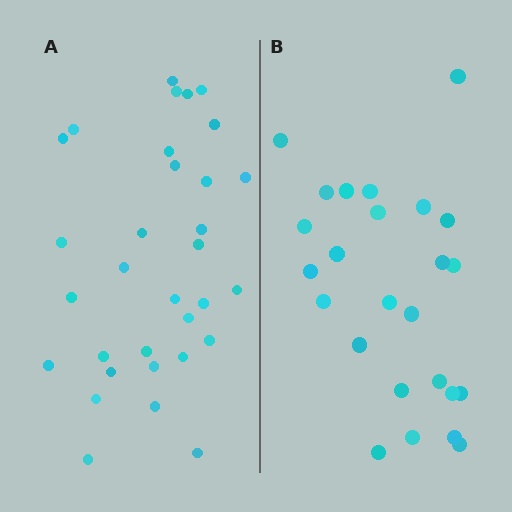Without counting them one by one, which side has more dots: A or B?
Region A (the left region) has more dots.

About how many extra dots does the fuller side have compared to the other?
Region A has roughly 8 or so more dots than region B.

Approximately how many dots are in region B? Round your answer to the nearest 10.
About 20 dots. (The exact count is 25, which rounds to 20.)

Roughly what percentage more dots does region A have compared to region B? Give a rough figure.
About 30% more.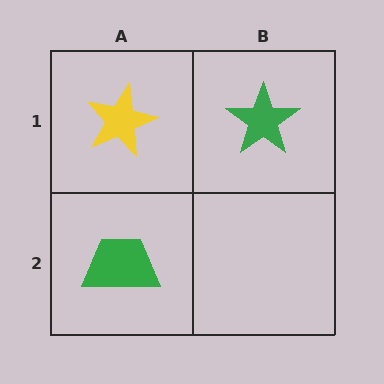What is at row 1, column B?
A green star.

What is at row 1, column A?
A yellow star.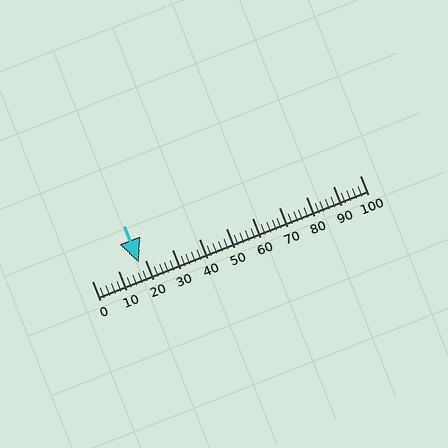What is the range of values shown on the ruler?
The ruler shows values from 0 to 100.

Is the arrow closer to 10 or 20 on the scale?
The arrow is closer to 20.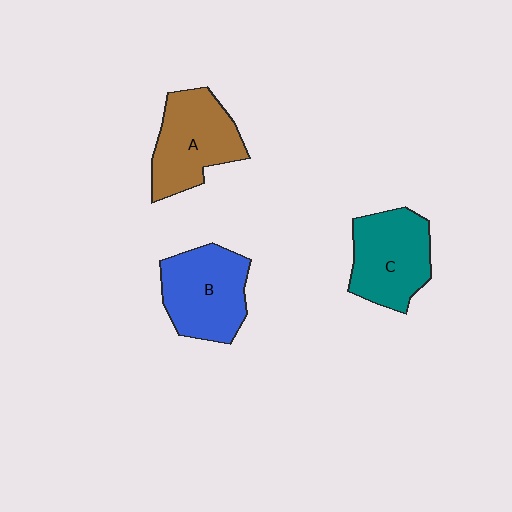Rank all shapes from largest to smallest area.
From largest to smallest: B (blue), A (brown), C (teal).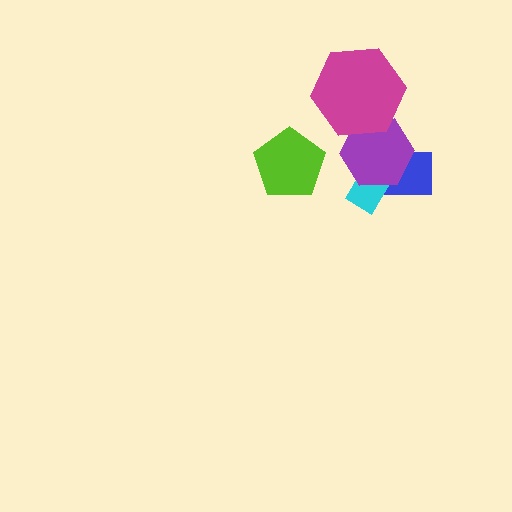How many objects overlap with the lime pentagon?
0 objects overlap with the lime pentagon.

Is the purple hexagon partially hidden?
Yes, it is partially covered by another shape.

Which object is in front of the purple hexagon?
The magenta hexagon is in front of the purple hexagon.